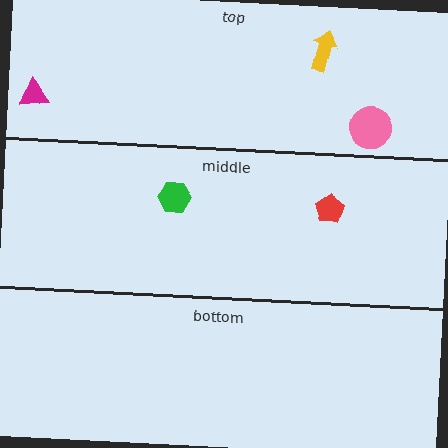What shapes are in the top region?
The yellow arrow, the pink circle, the magenta triangle.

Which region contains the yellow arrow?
The top region.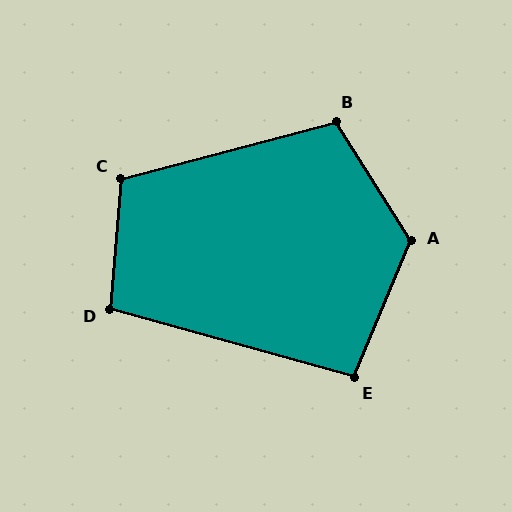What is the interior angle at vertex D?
Approximately 100 degrees (obtuse).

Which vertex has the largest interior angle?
A, at approximately 125 degrees.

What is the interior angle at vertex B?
Approximately 108 degrees (obtuse).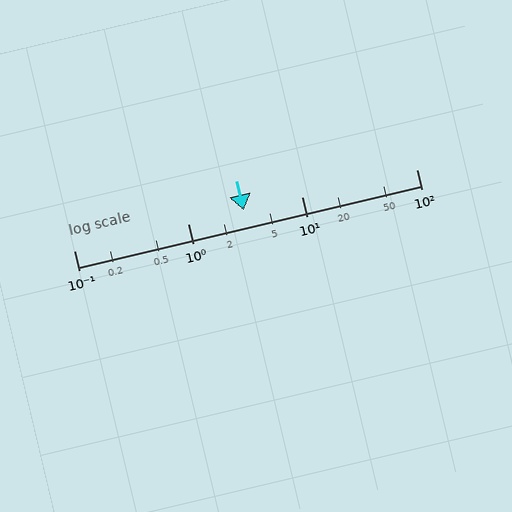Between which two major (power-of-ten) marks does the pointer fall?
The pointer is between 1 and 10.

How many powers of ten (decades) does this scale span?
The scale spans 3 decades, from 0.1 to 100.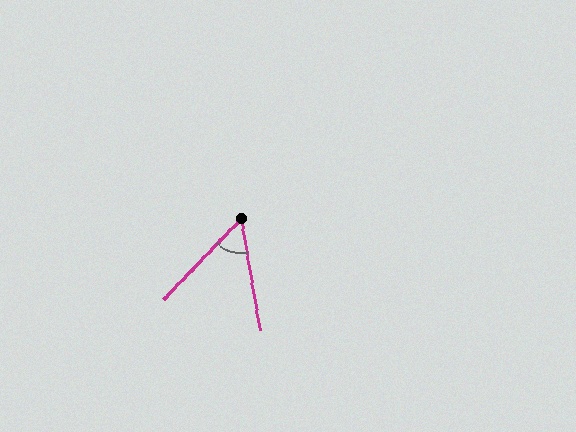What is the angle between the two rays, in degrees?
Approximately 54 degrees.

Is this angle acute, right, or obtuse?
It is acute.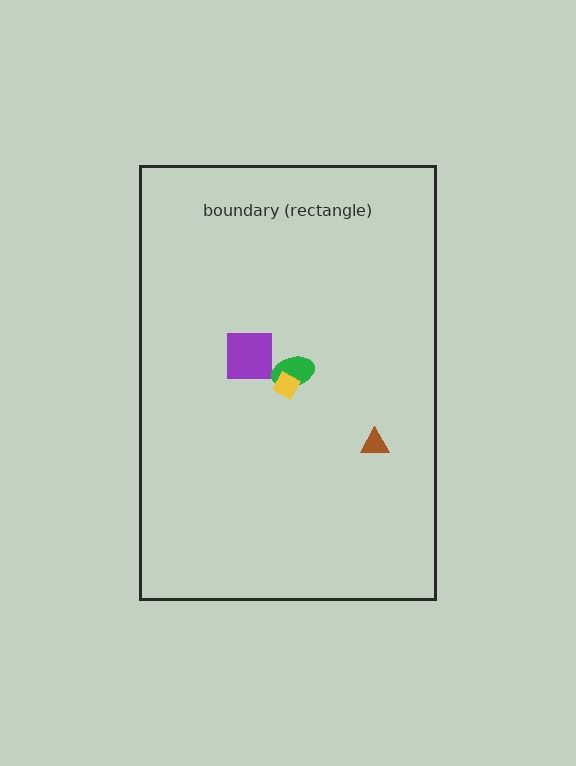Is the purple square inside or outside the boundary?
Inside.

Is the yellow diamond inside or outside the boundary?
Inside.